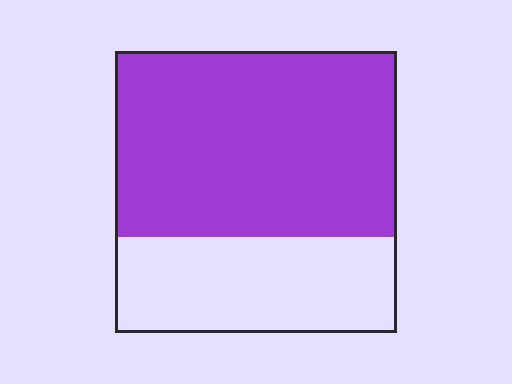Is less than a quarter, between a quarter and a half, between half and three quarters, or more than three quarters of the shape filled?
Between half and three quarters.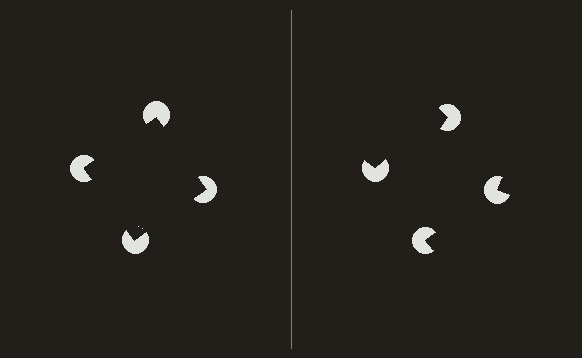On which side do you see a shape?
An illusory square appears on the left side. On the right side the wedge cuts are rotated, so no coherent shape forms.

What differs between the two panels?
The pac-man discs are positioned identically on both sides; only the wedge orientations differ. On the left they align to a square; on the right they are misaligned.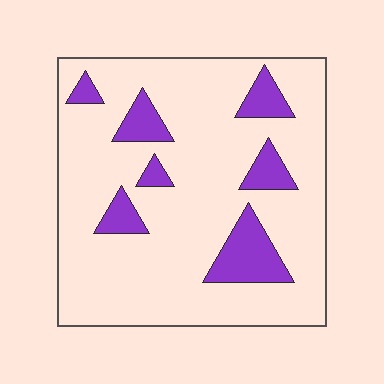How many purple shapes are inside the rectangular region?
7.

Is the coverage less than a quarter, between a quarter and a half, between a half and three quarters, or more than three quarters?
Less than a quarter.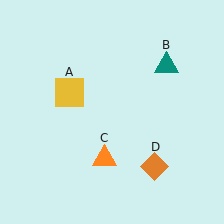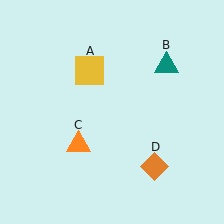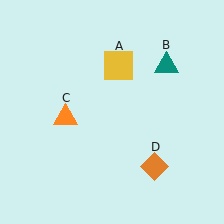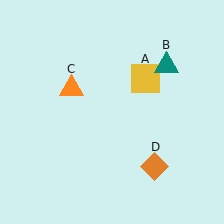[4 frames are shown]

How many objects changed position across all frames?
2 objects changed position: yellow square (object A), orange triangle (object C).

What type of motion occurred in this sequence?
The yellow square (object A), orange triangle (object C) rotated clockwise around the center of the scene.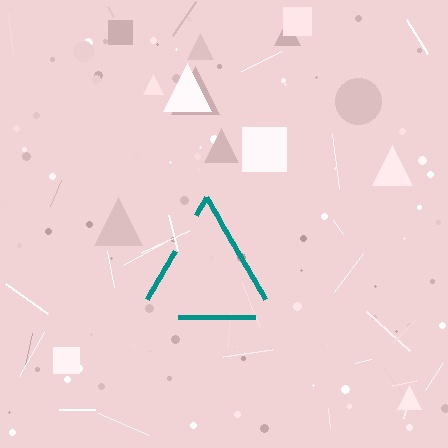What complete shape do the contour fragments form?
The contour fragments form a triangle.